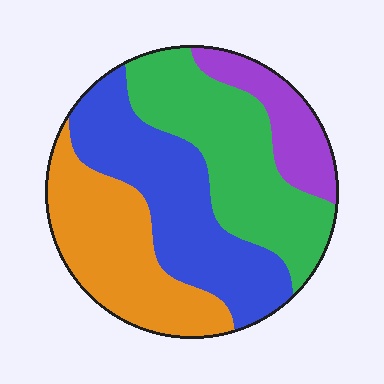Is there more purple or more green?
Green.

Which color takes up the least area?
Purple, at roughly 10%.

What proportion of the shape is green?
Green covers 30% of the shape.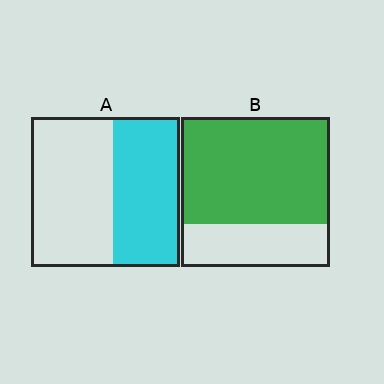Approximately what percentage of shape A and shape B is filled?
A is approximately 45% and B is approximately 70%.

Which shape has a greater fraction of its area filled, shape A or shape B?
Shape B.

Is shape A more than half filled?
No.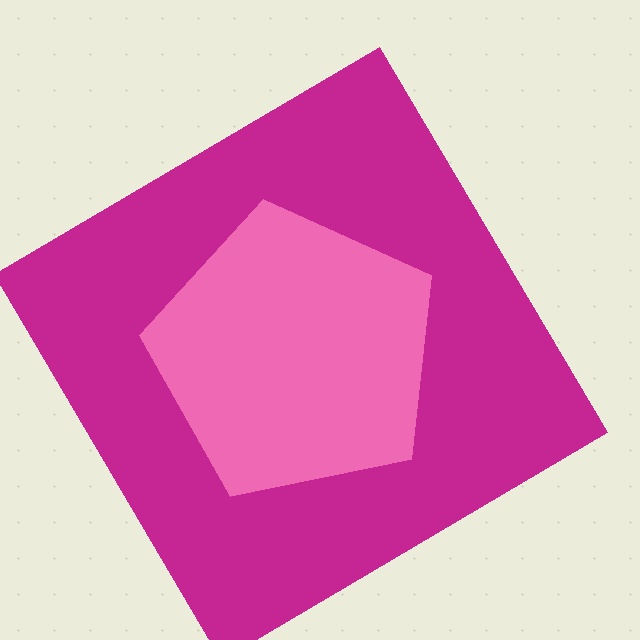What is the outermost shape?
The magenta diamond.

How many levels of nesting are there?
2.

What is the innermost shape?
The pink pentagon.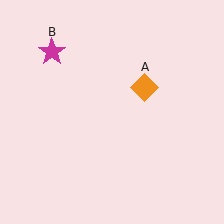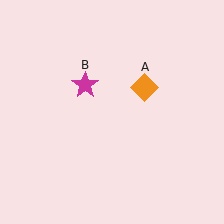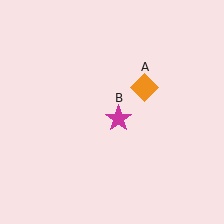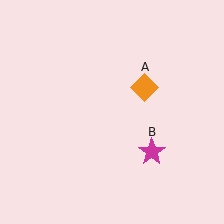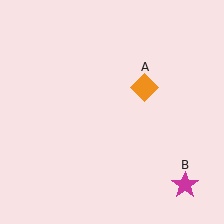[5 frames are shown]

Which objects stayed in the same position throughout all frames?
Orange diamond (object A) remained stationary.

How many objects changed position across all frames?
1 object changed position: magenta star (object B).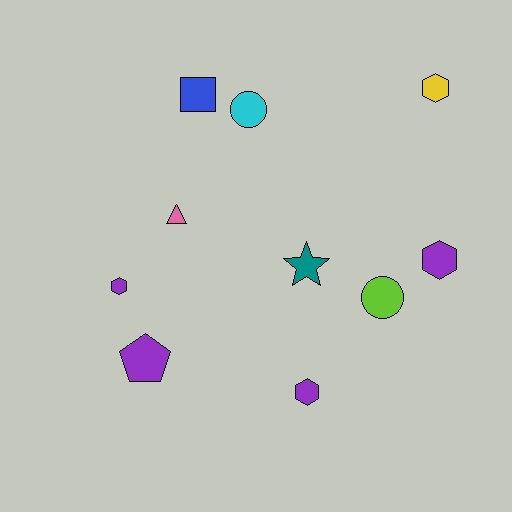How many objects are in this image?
There are 10 objects.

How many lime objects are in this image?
There is 1 lime object.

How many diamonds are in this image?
There are no diamonds.